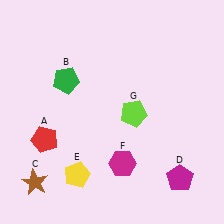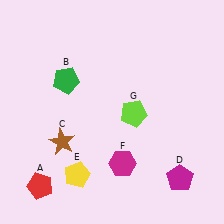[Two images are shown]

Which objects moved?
The objects that moved are: the red pentagon (A), the brown star (C).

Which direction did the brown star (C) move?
The brown star (C) moved up.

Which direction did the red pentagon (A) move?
The red pentagon (A) moved down.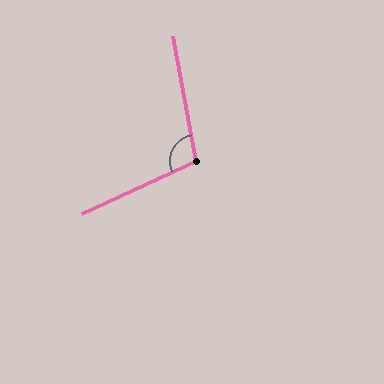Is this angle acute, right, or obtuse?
It is obtuse.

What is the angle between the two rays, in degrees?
Approximately 104 degrees.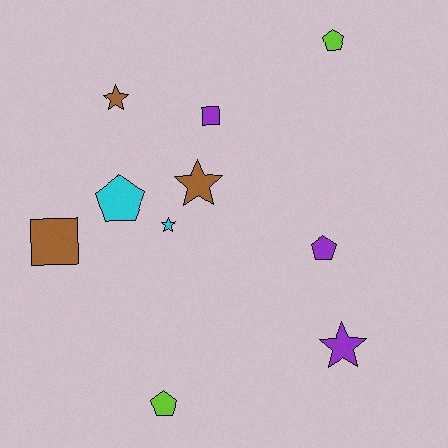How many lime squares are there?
There are no lime squares.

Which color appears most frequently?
Purple, with 3 objects.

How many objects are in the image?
There are 10 objects.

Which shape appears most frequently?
Star, with 4 objects.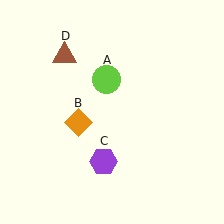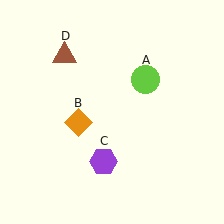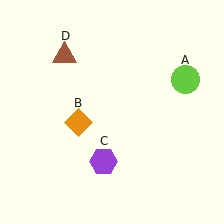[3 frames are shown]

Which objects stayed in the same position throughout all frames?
Orange diamond (object B) and purple hexagon (object C) and brown triangle (object D) remained stationary.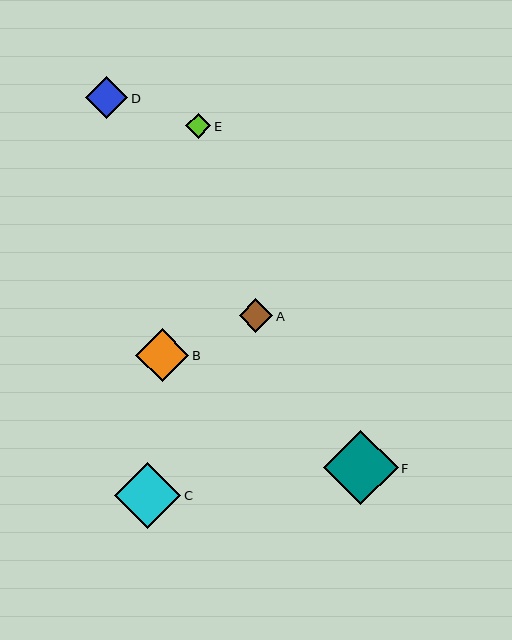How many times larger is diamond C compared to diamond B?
Diamond C is approximately 1.2 times the size of diamond B.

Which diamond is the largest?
Diamond F is the largest with a size of approximately 74 pixels.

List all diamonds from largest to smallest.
From largest to smallest: F, C, B, D, A, E.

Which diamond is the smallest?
Diamond E is the smallest with a size of approximately 26 pixels.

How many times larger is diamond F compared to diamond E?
Diamond F is approximately 2.9 times the size of diamond E.